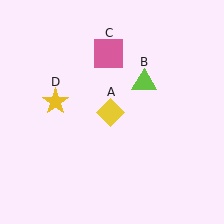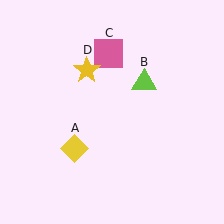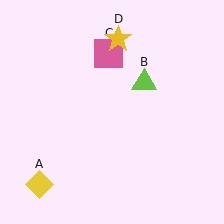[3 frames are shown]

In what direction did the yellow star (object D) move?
The yellow star (object D) moved up and to the right.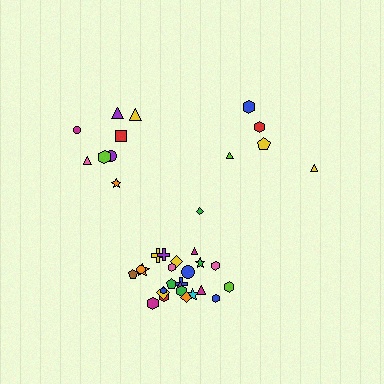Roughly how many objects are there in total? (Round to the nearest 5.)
Roughly 40 objects in total.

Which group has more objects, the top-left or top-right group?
The top-left group.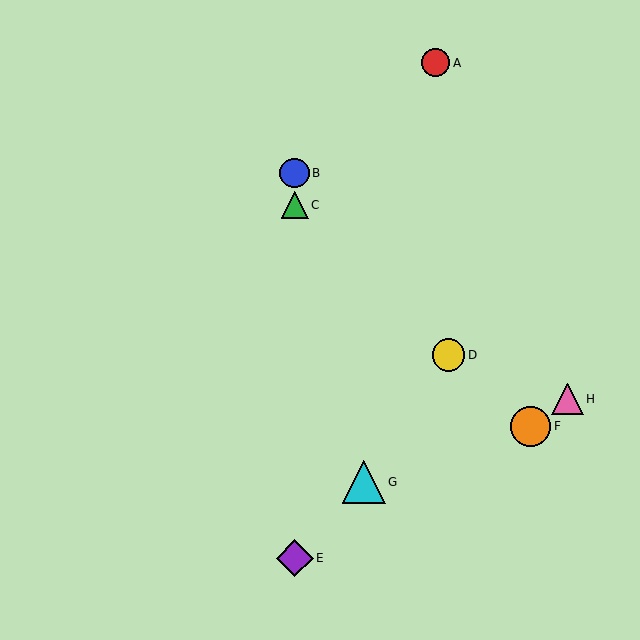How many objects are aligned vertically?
3 objects (B, C, E) are aligned vertically.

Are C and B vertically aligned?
Yes, both are at x≈295.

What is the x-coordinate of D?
Object D is at x≈449.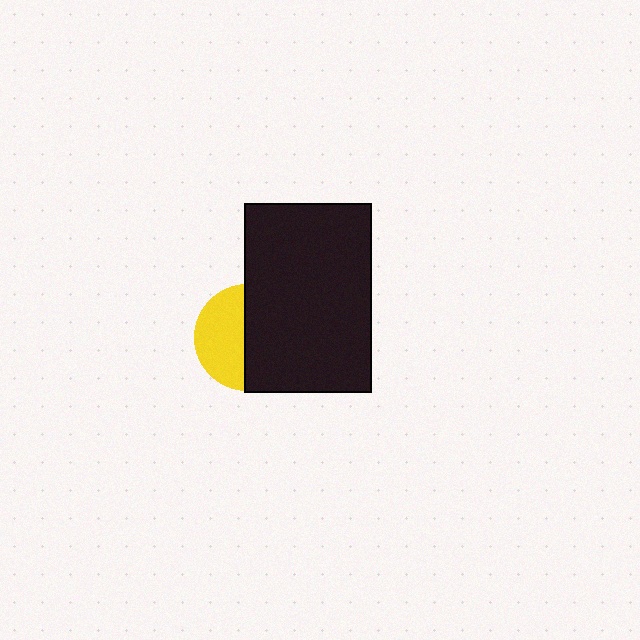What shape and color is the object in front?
The object in front is a black rectangle.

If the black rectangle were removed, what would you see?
You would see the complete yellow circle.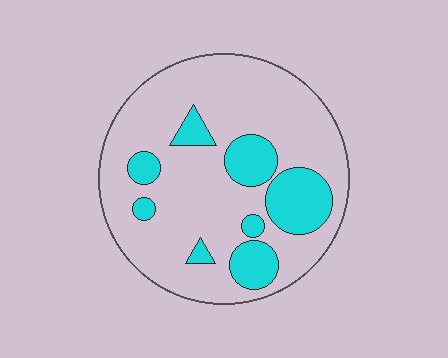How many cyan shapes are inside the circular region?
8.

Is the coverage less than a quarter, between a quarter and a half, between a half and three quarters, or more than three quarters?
Less than a quarter.